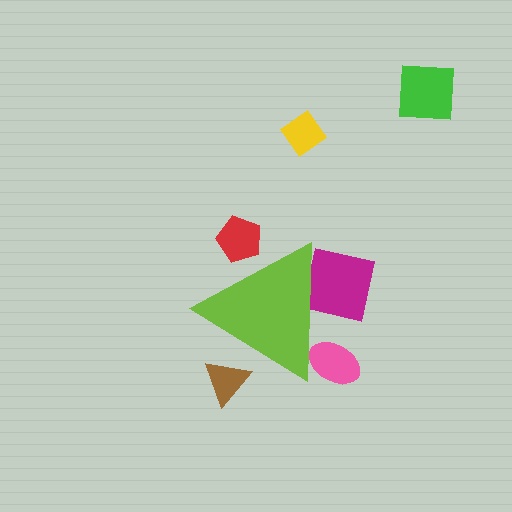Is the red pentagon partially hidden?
Yes, the red pentagon is partially hidden behind the lime triangle.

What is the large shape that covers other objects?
A lime triangle.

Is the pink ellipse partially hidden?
Yes, the pink ellipse is partially hidden behind the lime triangle.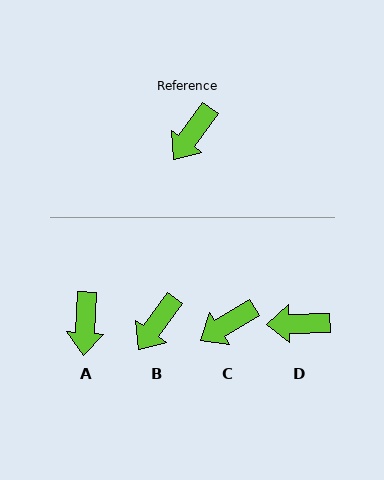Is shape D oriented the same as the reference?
No, it is off by about 53 degrees.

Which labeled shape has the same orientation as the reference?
B.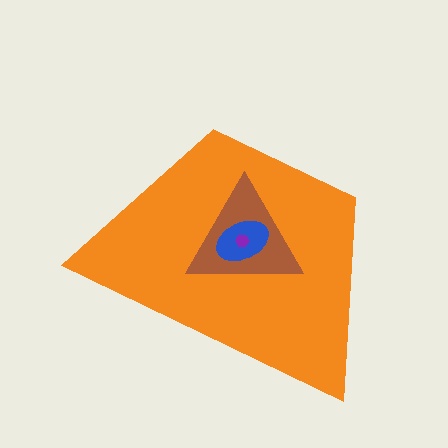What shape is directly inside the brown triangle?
The blue ellipse.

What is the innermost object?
The purple hexagon.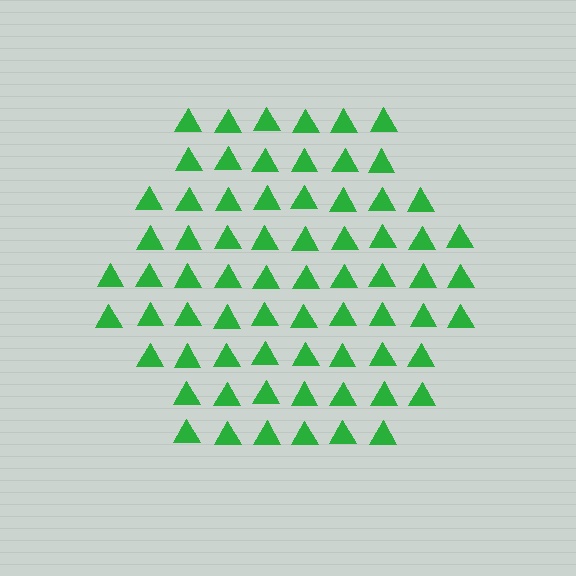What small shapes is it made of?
It is made of small triangles.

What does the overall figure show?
The overall figure shows a hexagon.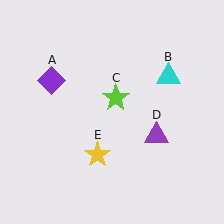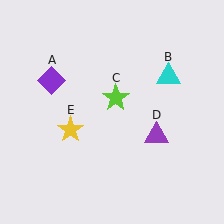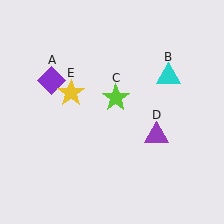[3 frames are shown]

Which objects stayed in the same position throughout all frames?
Purple diamond (object A) and cyan triangle (object B) and lime star (object C) and purple triangle (object D) remained stationary.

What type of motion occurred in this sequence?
The yellow star (object E) rotated clockwise around the center of the scene.